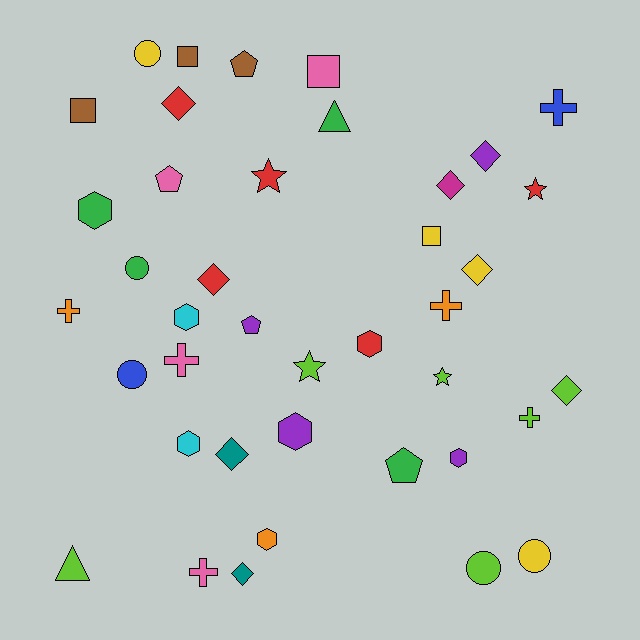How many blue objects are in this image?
There are 2 blue objects.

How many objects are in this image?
There are 40 objects.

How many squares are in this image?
There are 4 squares.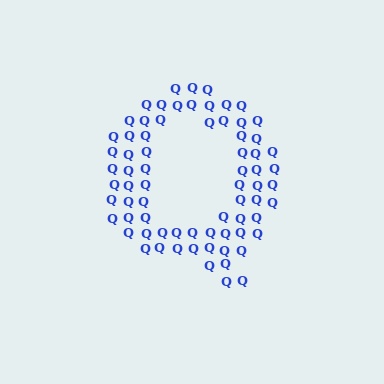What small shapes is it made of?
It is made of small letter Q's.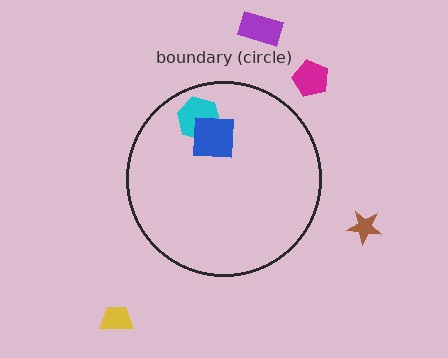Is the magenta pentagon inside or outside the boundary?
Outside.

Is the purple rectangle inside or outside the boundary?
Outside.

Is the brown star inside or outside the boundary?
Outside.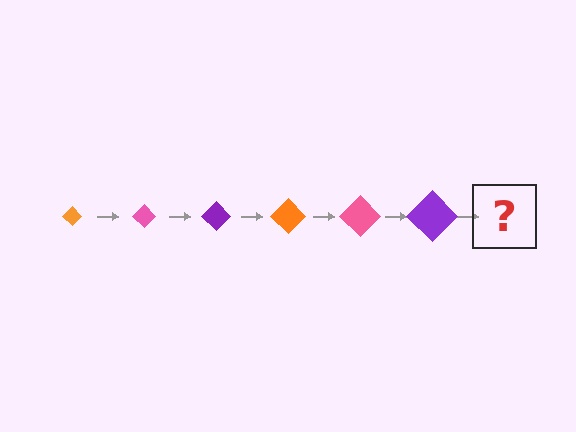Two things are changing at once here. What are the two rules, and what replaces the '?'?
The two rules are that the diamond grows larger each step and the color cycles through orange, pink, and purple. The '?' should be an orange diamond, larger than the previous one.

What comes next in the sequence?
The next element should be an orange diamond, larger than the previous one.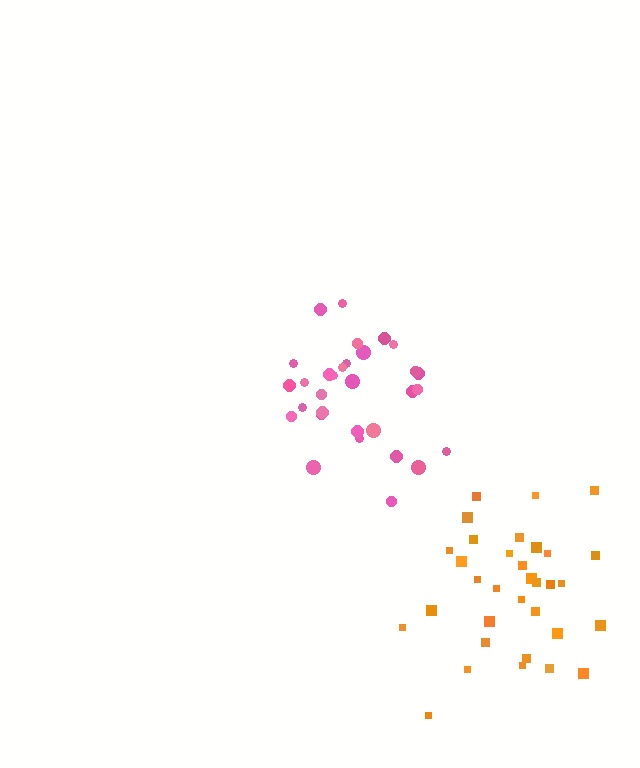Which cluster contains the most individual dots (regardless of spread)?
Orange (33).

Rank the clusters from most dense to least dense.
pink, orange.